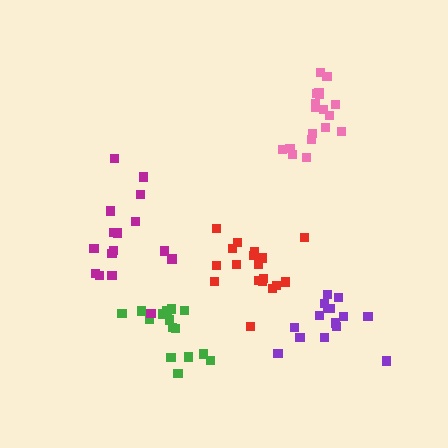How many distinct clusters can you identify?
There are 5 distinct clusters.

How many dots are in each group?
Group 1: 15 dots, Group 2: 15 dots, Group 3: 18 dots, Group 4: 16 dots, Group 5: 18 dots (82 total).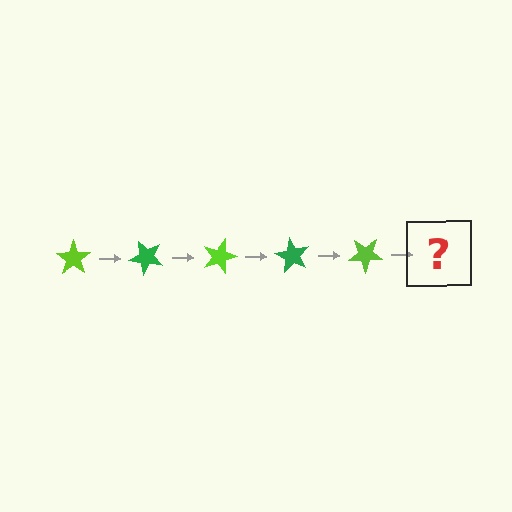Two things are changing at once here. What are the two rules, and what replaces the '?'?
The two rules are that it rotates 45 degrees each step and the color cycles through lime and green. The '?' should be a green star, rotated 225 degrees from the start.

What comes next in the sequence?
The next element should be a green star, rotated 225 degrees from the start.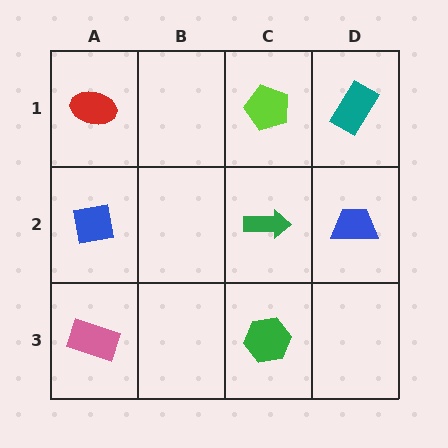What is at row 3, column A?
A pink rectangle.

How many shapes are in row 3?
2 shapes.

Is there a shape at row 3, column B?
No, that cell is empty.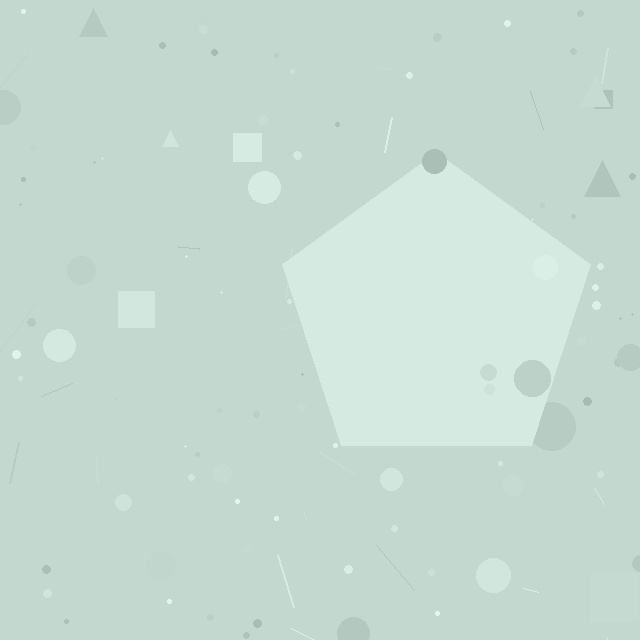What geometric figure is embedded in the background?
A pentagon is embedded in the background.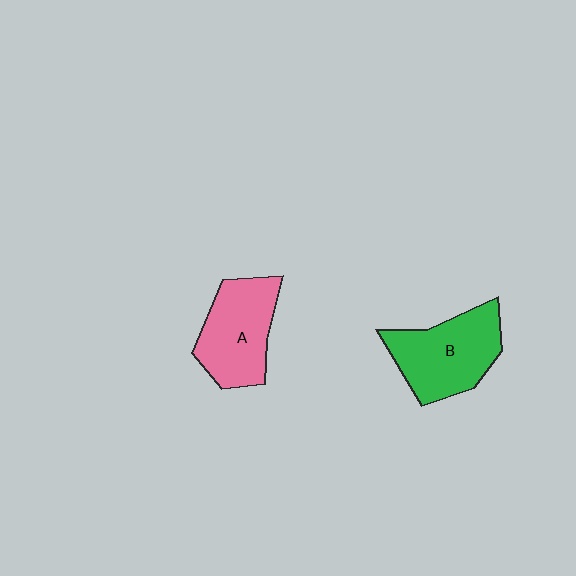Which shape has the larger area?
Shape B (green).